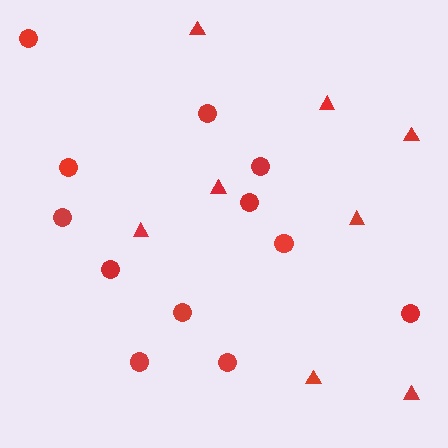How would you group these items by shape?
There are 2 groups: one group of circles (12) and one group of triangles (8).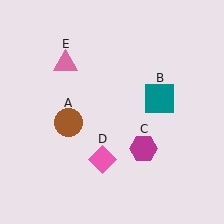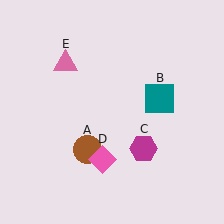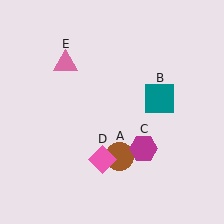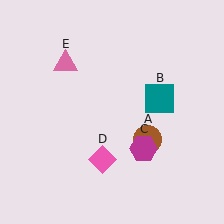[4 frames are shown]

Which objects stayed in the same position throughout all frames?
Teal square (object B) and magenta hexagon (object C) and pink diamond (object D) and pink triangle (object E) remained stationary.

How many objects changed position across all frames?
1 object changed position: brown circle (object A).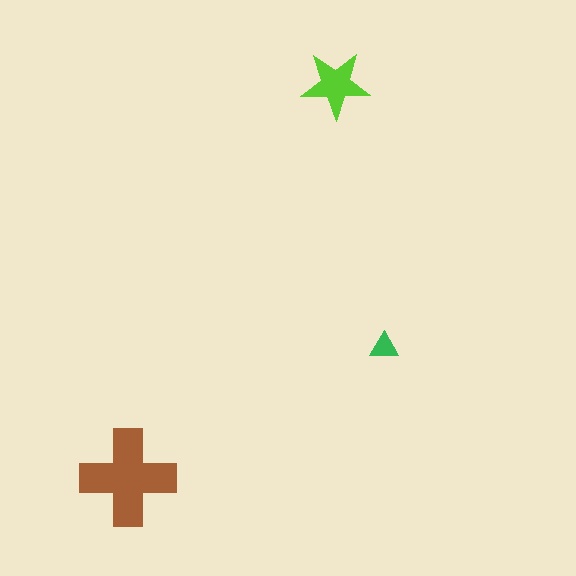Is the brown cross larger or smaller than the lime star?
Larger.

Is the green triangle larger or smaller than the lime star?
Smaller.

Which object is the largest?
The brown cross.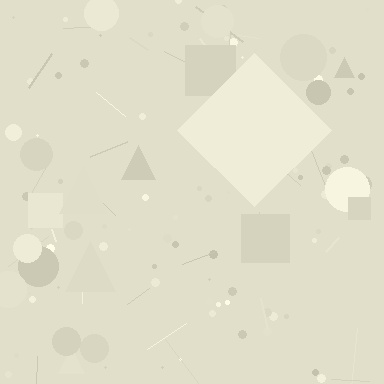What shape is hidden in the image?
A diamond is hidden in the image.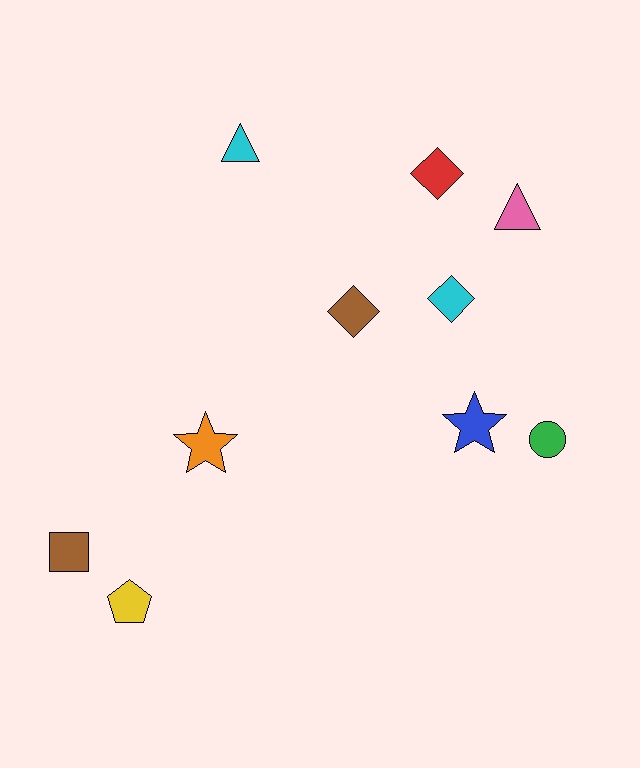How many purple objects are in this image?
There are no purple objects.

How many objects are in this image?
There are 10 objects.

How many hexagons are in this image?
There are no hexagons.